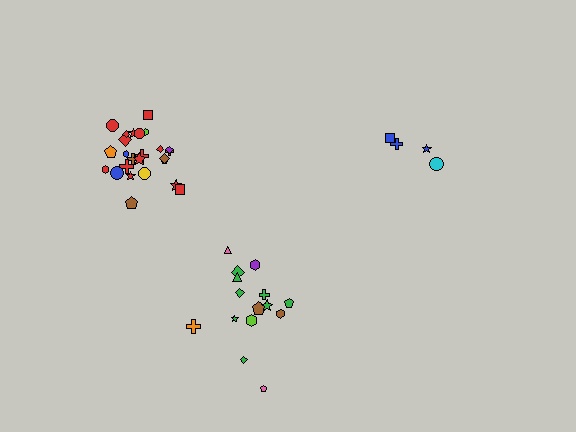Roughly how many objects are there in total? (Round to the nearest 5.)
Roughly 45 objects in total.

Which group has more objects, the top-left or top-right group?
The top-left group.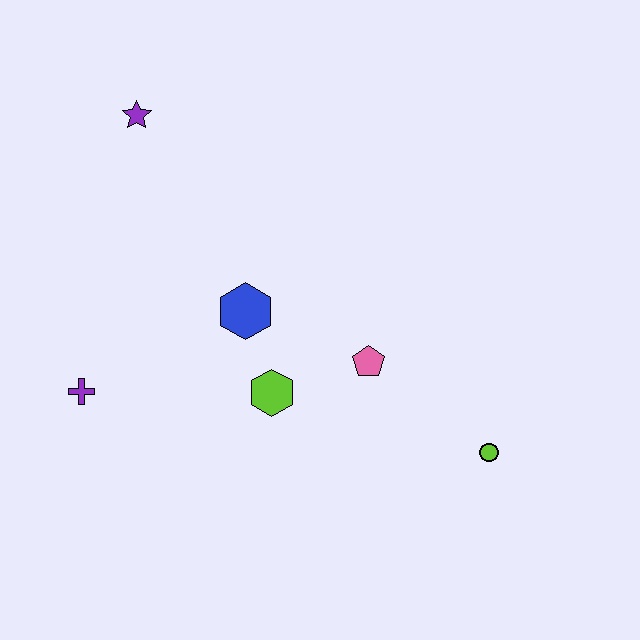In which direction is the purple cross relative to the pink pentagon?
The purple cross is to the left of the pink pentagon.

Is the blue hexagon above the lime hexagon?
Yes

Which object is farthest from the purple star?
The lime circle is farthest from the purple star.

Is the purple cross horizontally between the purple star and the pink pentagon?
No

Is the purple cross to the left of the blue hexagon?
Yes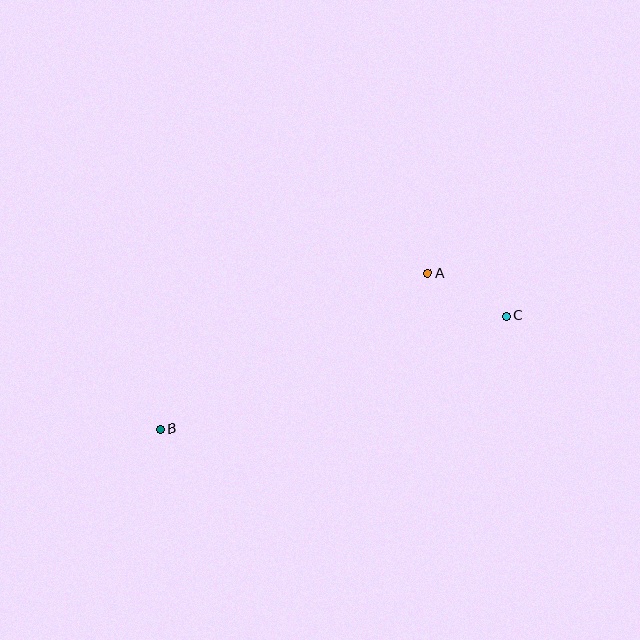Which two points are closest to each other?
Points A and C are closest to each other.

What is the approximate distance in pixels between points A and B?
The distance between A and B is approximately 309 pixels.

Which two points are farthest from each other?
Points B and C are farthest from each other.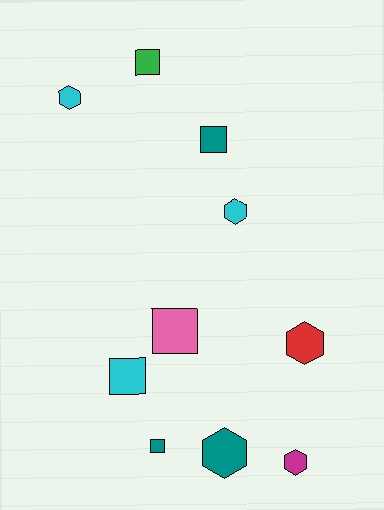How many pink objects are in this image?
There is 1 pink object.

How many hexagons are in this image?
There are 5 hexagons.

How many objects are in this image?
There are 10 objects.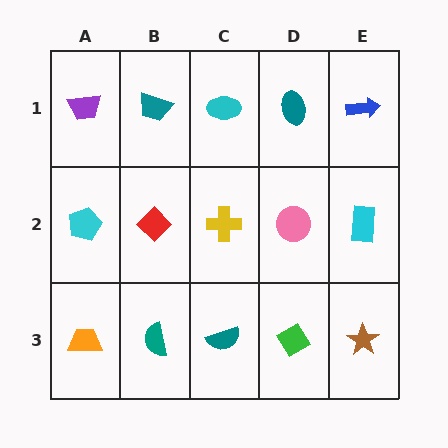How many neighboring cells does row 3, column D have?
3.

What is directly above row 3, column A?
A cyan pentagon.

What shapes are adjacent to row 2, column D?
A teal ellipse (row 1, column D), a green diamond (row 3, column D), a yellow cross (row 2, column C), a cyan rectangle (row 2, column E).